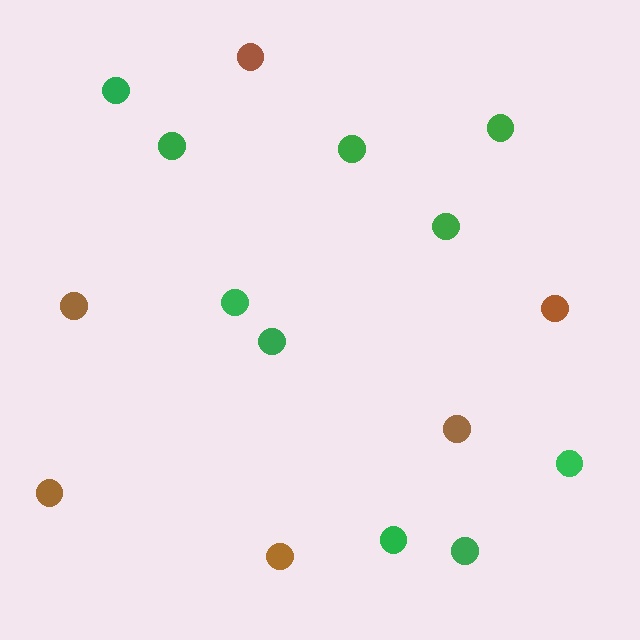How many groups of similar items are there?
There are 2 groups: one group of green circles (10) and one group of brown circles (6).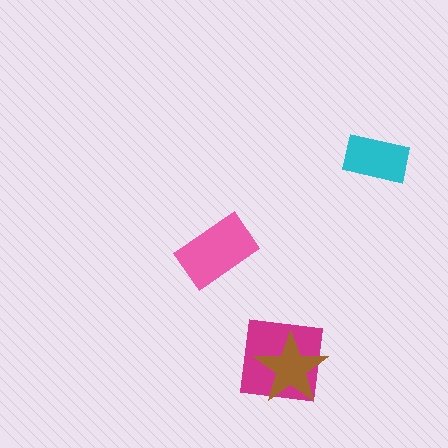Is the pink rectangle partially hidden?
No, no other shape covers it.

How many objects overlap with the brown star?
1 object overlaps with the brown star.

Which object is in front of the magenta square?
The brown star is in front of the magenta square.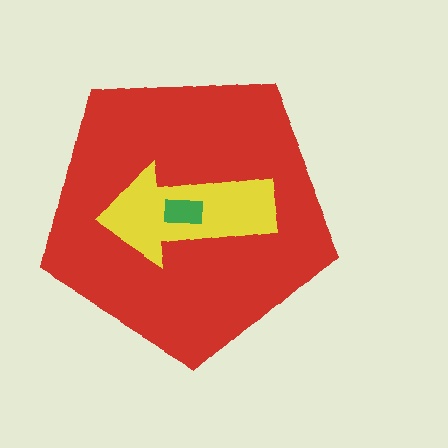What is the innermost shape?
The green rectangle.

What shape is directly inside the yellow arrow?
The green rectangle.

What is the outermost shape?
The red pentagon.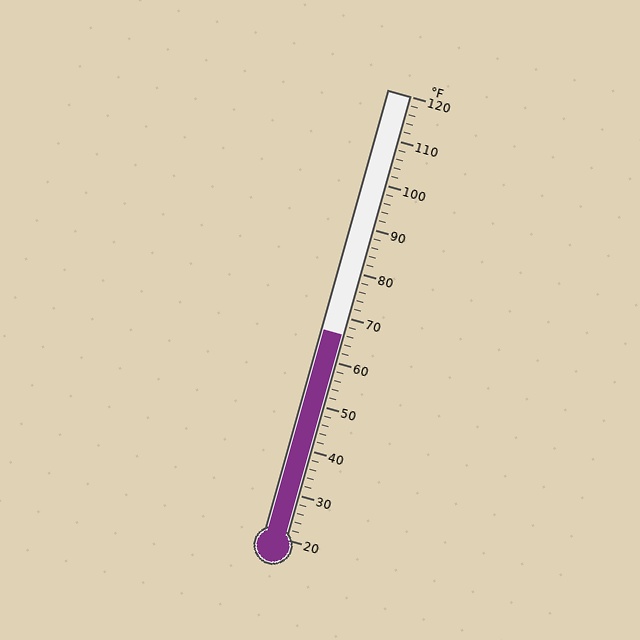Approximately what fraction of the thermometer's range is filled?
The thermometer is filled to approximately 45% of its range.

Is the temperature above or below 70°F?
The temperature is below 70°F.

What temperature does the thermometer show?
The thermometer shows approximately 66°F.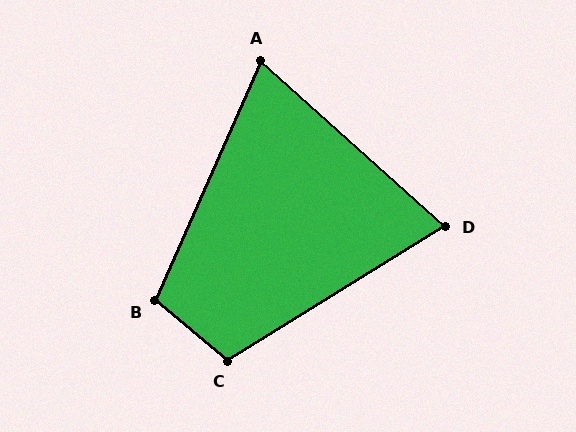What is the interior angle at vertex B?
Approximately 106 degrees (obtuse).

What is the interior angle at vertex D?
Approximately 74 degrees (acute).